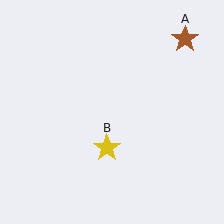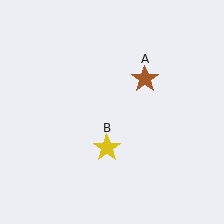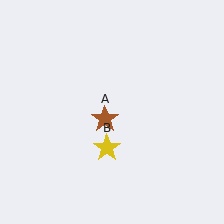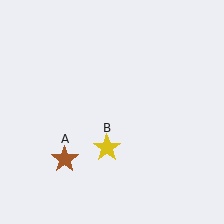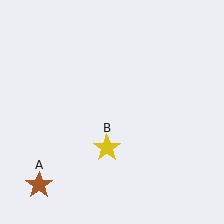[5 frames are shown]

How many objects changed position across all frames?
1 object changed position: brown star (object A).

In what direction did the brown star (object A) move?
The brown star (object A) moved down and to the left.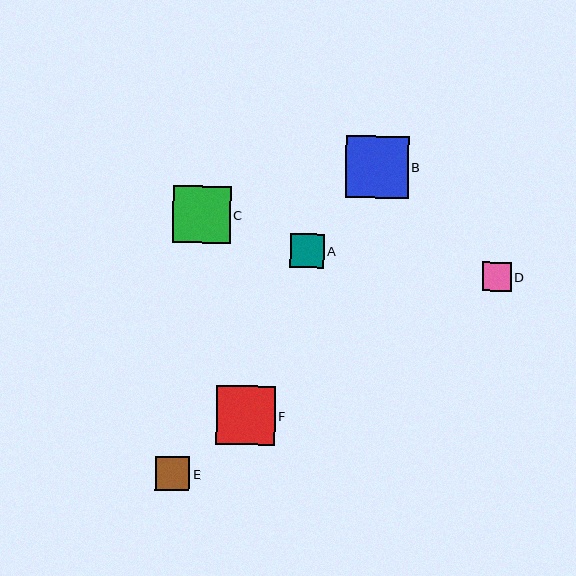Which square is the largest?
Square B is the largest with a size of approximately 62 pixels.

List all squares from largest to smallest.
From largest to smallest: B, F, C, E, A, D.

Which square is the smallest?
Square D is the smallest with a size of approximately 29 pixels.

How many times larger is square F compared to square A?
Square F is approximately 1.7 times the size of square A.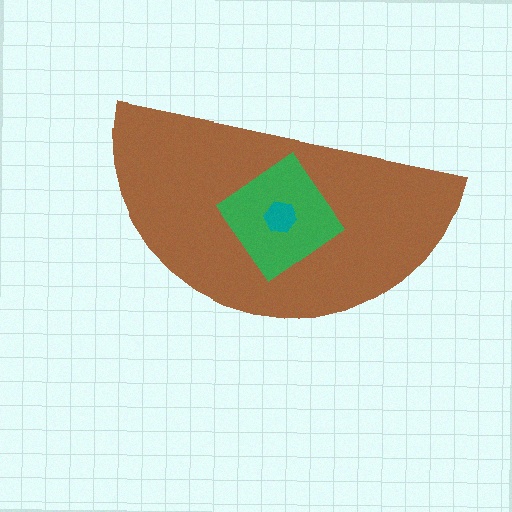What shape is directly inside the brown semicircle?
The green diamond.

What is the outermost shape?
The brown semicircle.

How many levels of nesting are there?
3.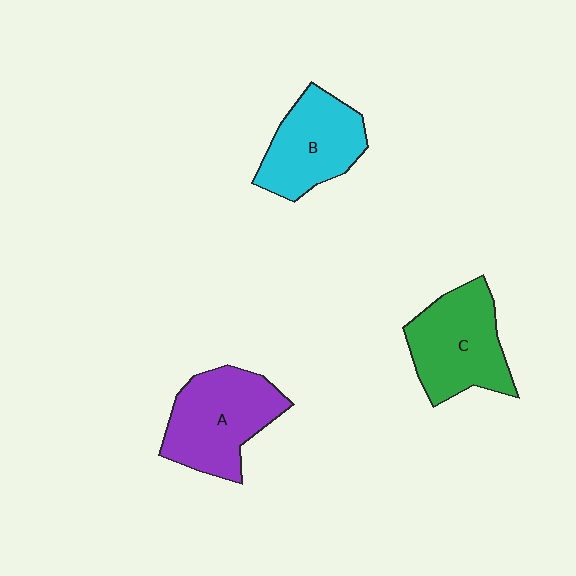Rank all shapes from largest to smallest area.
From largest to smallest: A (purple), C (green), B (cyan).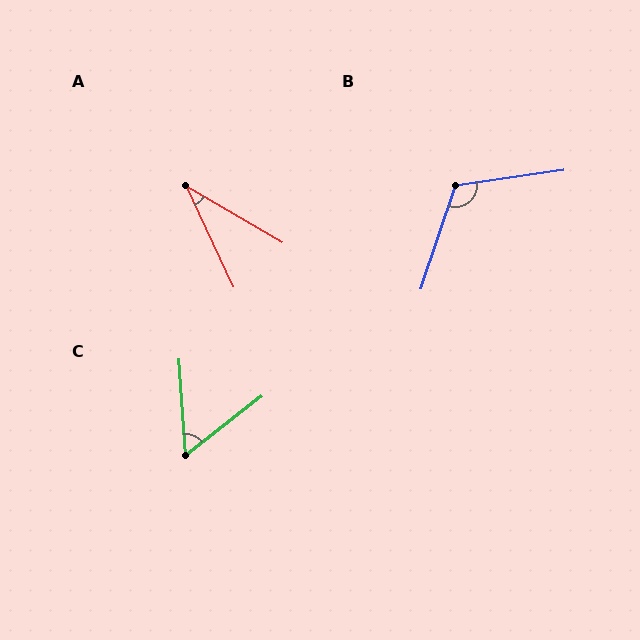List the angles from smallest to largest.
A (35°), C (56°), B (117°).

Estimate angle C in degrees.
Approximately 56 degrees.